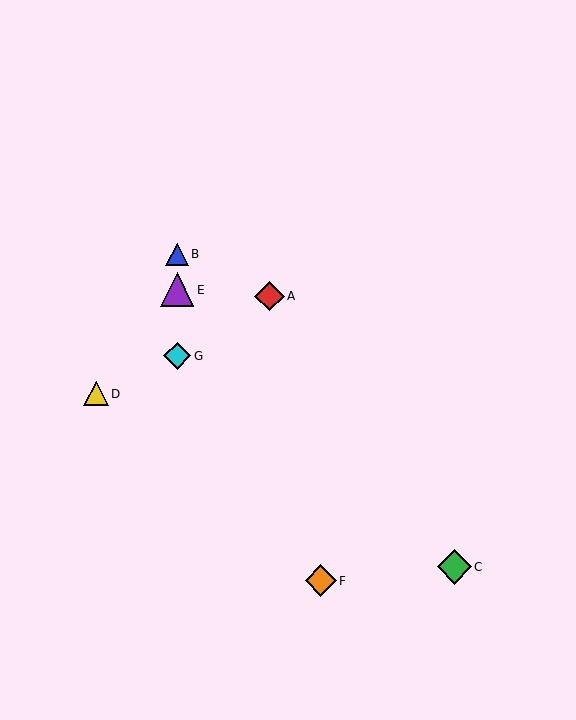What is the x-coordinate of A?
Object A is at x≈269.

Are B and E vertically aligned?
Yes, both are at x≈177.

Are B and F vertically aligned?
No, B is at x≈177 and F is at x≈321.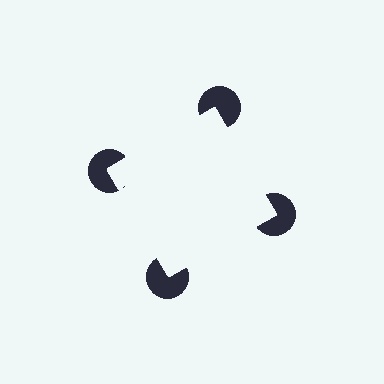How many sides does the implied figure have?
4 sides.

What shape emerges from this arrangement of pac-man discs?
An illusory square — its edges are inferred from the aligned wedge cuts in the pac-man discs, not physically drawn.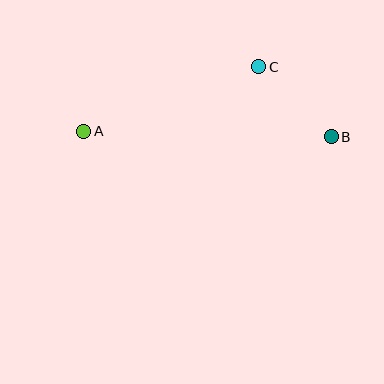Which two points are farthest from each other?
Points A and B are farthest from each other.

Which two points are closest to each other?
Points B and C are closest to each other.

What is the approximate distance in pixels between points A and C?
The distance between A and C is approximately 187 pixels.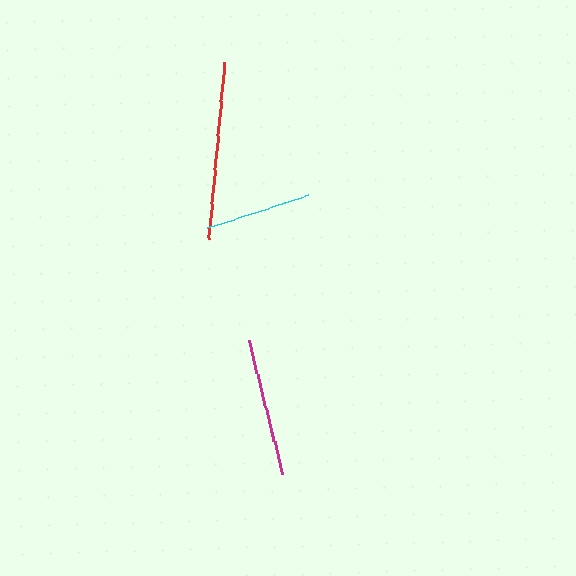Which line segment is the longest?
The red line is the longest at approximately 178 pixels.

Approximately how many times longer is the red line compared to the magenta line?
The red line is approximately 1.3 times the length of the magenta line.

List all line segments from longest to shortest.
From longest to shortest: red, magenta, cyan.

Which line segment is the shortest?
The cyan line is the shortest at approximately 107 pixels.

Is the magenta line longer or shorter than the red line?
The red line is longer than the magenta line.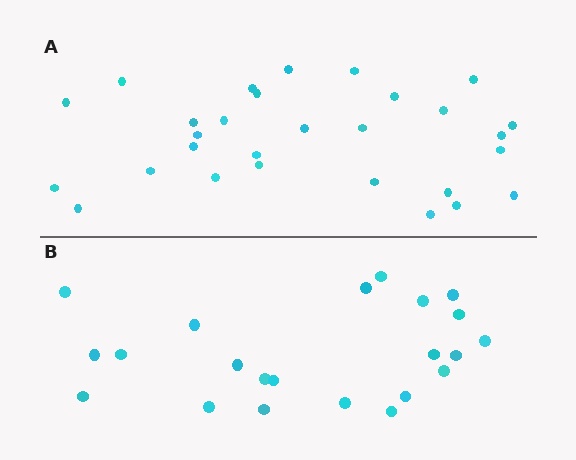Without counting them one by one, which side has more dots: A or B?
Region A (the top region) has more dots.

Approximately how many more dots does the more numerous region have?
Region A has roughly 8 or so more dots than region B.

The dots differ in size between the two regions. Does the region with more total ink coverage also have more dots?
No. Region B has more total ink coverage because its dots are larger, but region A actually contains more individual dots. Total area can be misleading — the number of items is what matters here.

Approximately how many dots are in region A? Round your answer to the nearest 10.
About 30 dots. (The exact count is 29, which rounds to 30.)